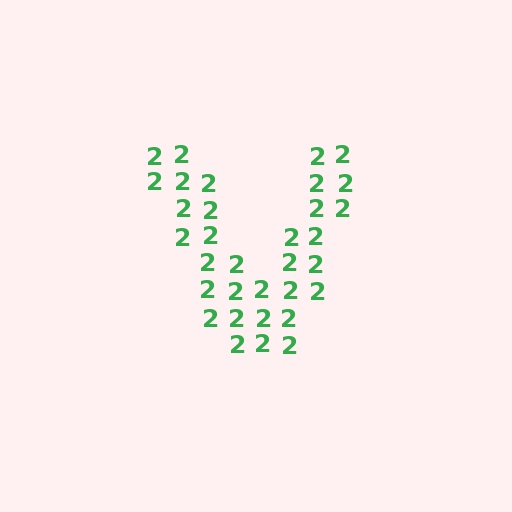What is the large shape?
The large shape is the letter V.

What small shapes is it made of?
It is made of small digit 2's.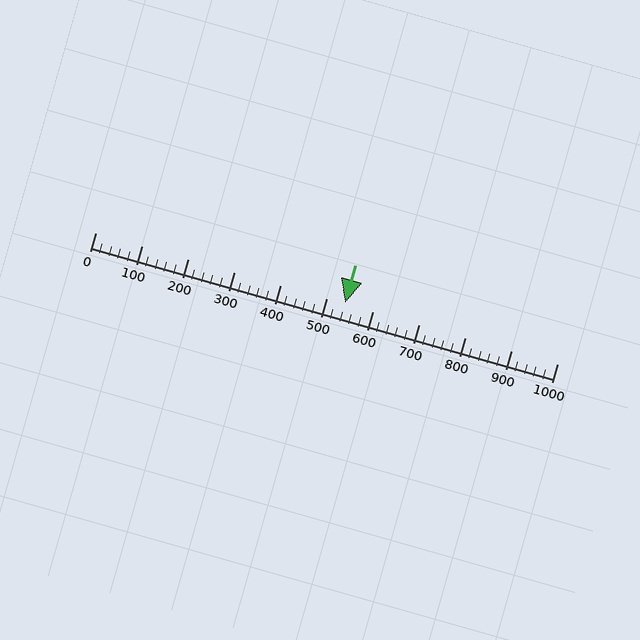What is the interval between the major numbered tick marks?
The major tick marks are spaced 100 units apart.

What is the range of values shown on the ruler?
The ruler shows values from 0 to 1000.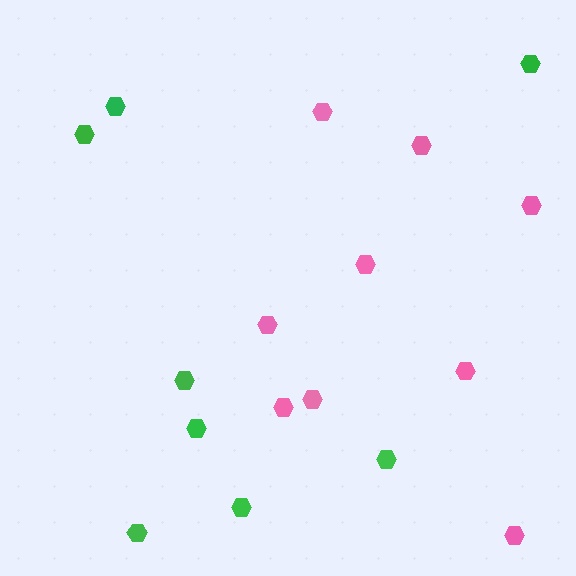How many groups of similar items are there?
There are 2 groups: one group of green hexagons (8) and one group of pink hexagons (9).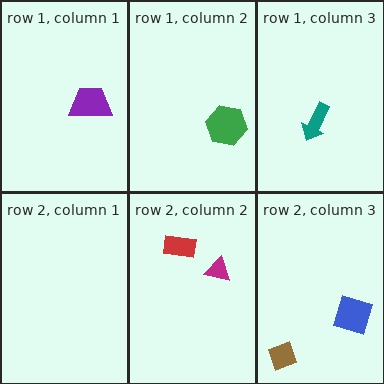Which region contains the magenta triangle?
The row 2, column 2 region.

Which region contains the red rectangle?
The row 2, column 2 region.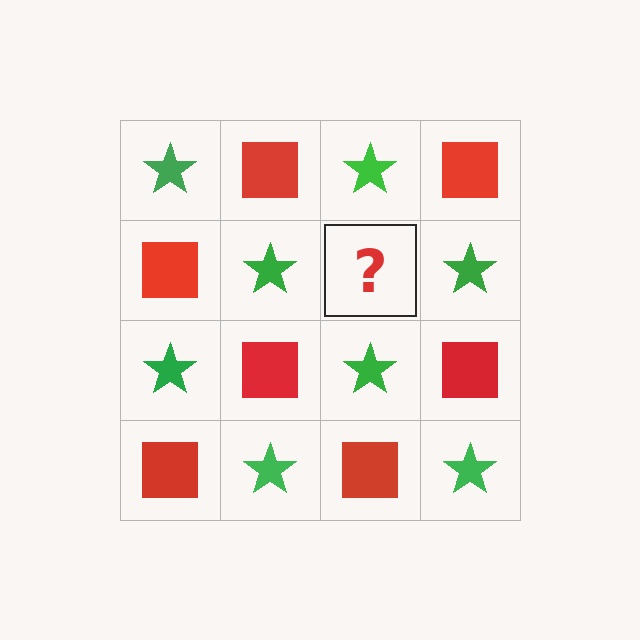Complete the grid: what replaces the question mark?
The question mark should be replaced with a red square.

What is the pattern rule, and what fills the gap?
The rule is that it alternates green star and red square in a checkerboard pattern. The gap should be filled with a red square.